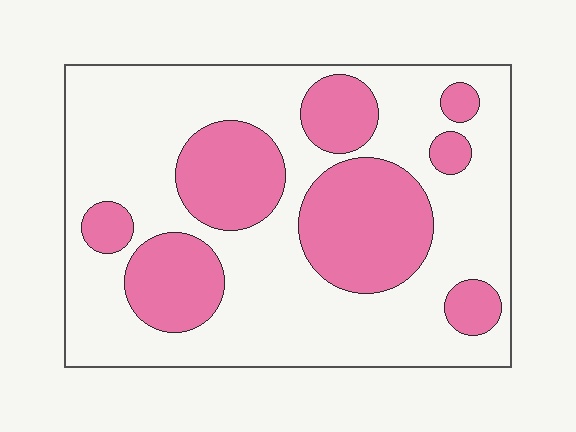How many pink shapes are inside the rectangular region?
8.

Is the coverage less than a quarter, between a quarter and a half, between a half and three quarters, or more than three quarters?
Between a quarter and a half.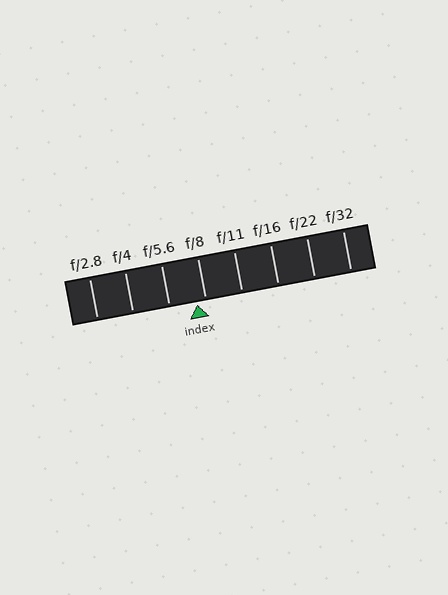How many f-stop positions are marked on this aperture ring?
There are 8 f-stop positions marked.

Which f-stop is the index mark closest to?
The index mark is closest to f/8.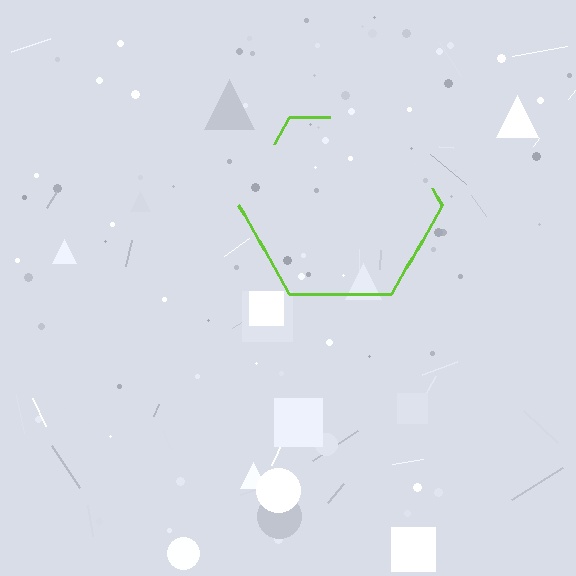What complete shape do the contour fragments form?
The contour fragments form a hexagon.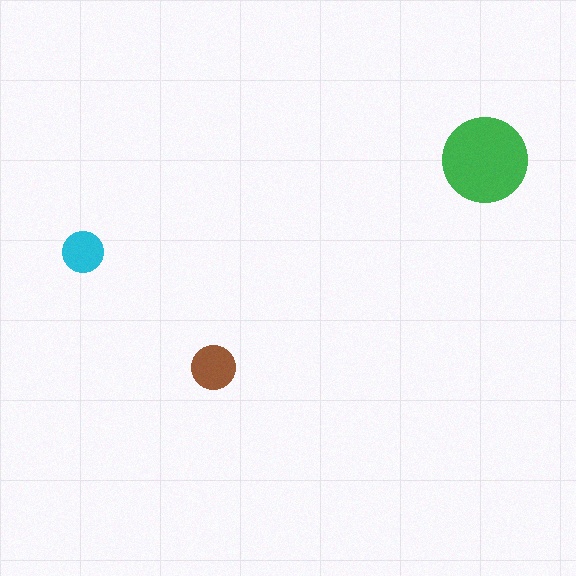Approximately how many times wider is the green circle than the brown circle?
About 2 times wider.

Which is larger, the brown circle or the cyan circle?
The brown one.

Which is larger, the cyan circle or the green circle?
The green one.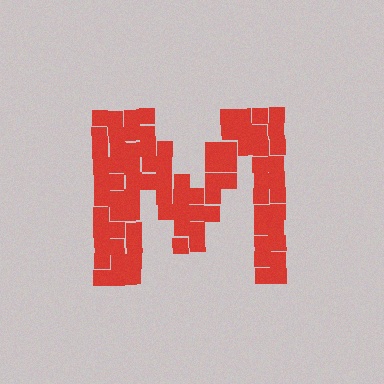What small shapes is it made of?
It is made of small squares.